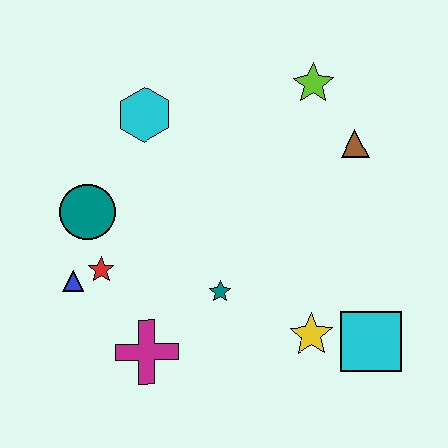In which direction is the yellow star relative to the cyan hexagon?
The yellow star is below the cyan hexagon.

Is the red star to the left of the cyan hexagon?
Yes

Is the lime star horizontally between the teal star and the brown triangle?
Yes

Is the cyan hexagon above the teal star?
Yes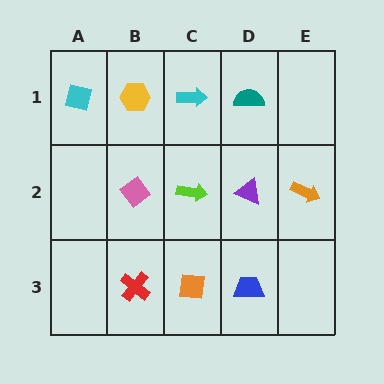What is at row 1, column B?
A yellow hexagon.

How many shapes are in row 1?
4 shapes.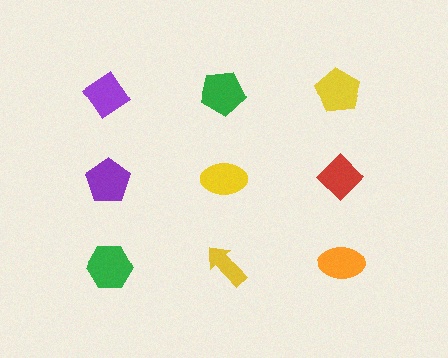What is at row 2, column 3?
A red diamond.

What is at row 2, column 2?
A yellow ellipse.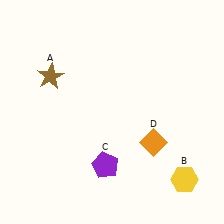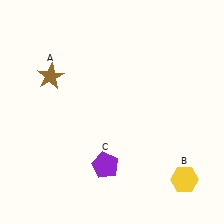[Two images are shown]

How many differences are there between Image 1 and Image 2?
There is 1 difference between the two images.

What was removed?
The orange diamond (D) was removed in Image 2.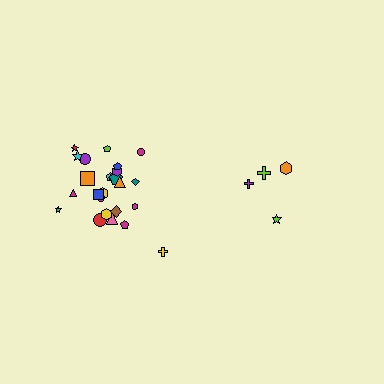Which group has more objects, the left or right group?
The left group.